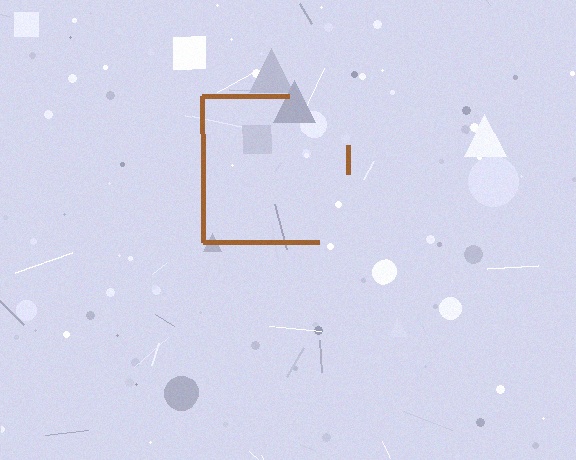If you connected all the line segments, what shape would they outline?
They would outline a square.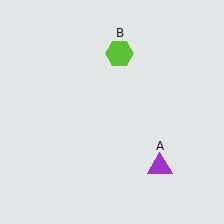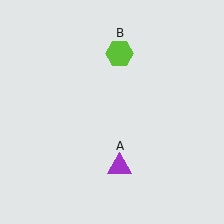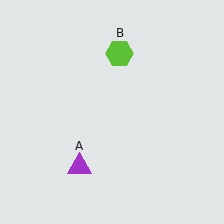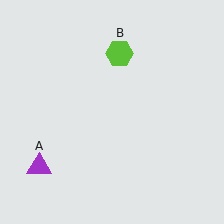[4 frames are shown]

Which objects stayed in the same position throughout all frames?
Lime hexagon (object B) remained stationary.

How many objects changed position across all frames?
1 object changed position: purple triangle (object A).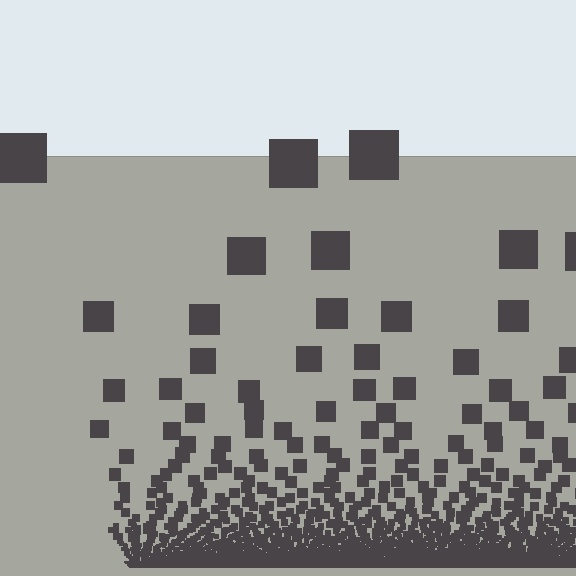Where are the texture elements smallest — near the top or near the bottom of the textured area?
Near the bottom.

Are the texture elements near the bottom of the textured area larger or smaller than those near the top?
Smaller. The gradient is inverted — elements near the bottom are smaller and denser.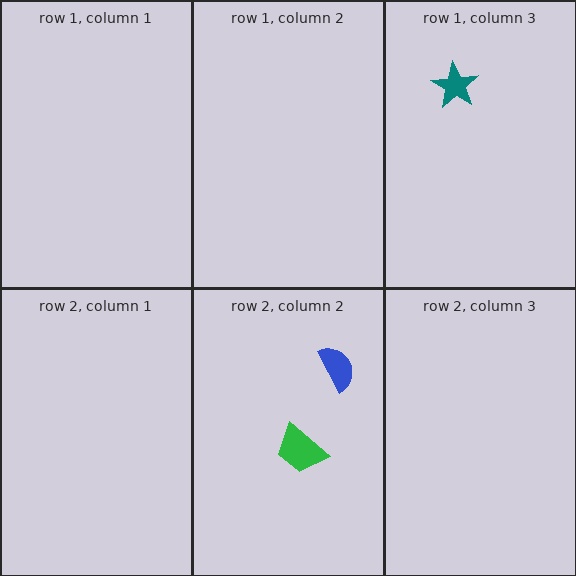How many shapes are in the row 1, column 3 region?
1.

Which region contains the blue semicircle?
The row 2, column 2 region.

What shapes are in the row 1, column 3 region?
The teal star.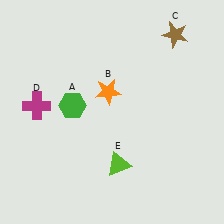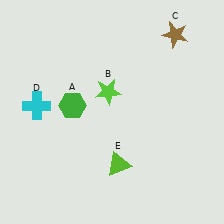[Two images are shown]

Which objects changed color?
B changed from orange to lime. D changed from magenta to cyan.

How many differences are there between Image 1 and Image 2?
There are 2 differences between the two images.